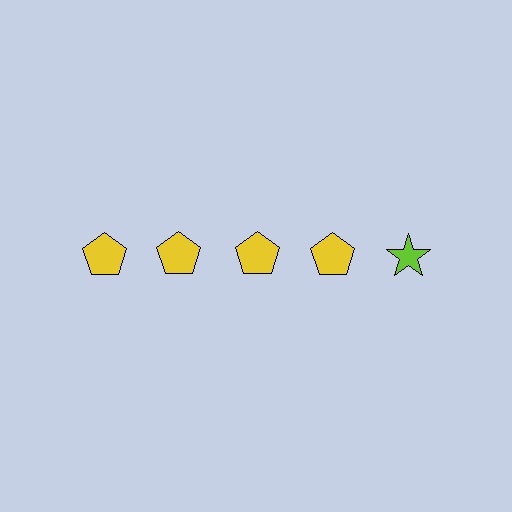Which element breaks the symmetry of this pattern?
The lime star in the top row, rightmost column breaks the symmetry. All other shapes are yellow pentagons.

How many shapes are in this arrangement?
There are 5 shapes arranged in a grid pattern.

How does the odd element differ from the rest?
It differs in both color (lime instead of yellow) and shape (star instead of pentagon).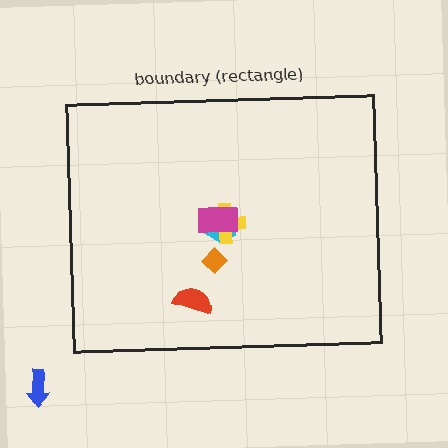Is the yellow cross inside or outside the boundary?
Inside.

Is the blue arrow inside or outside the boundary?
Outside.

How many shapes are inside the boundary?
5 inside, 1 outside.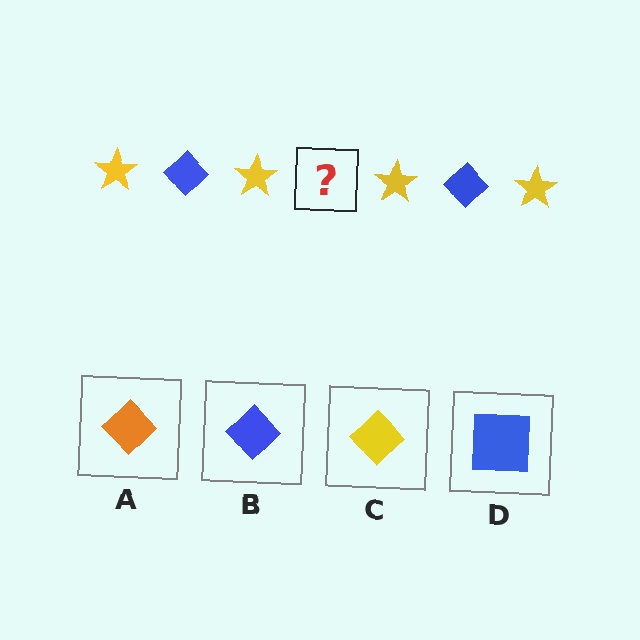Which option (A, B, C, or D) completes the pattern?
B.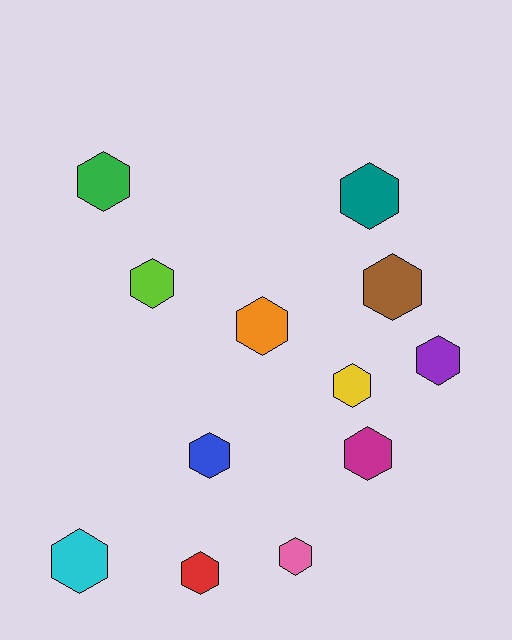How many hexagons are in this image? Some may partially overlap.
There are 12 hexagons.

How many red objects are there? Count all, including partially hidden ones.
There is 1 red object.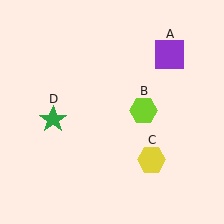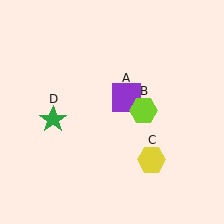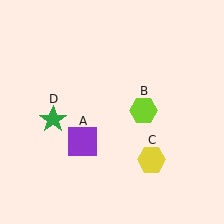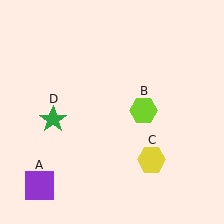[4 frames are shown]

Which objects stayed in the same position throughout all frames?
Lime hexagon (object B) and yellow hexagon (object C) and green star (object D) remained stationary.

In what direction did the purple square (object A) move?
The purple square (object A) moved down and to the left.